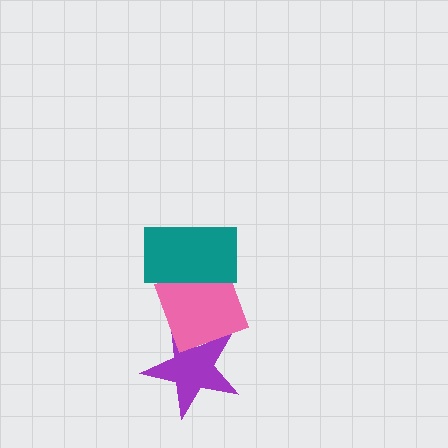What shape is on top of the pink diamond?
The teal rectangle is on top of the pink diamond.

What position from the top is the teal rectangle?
The teal rectangle is 1st from the top.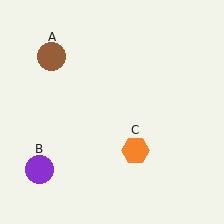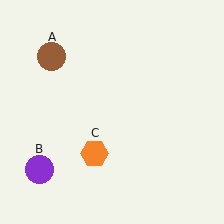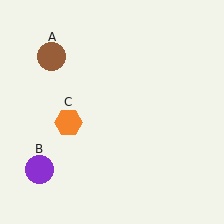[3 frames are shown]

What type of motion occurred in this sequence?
The orange hexagon (object C) rotated clockwise around the center of the scene.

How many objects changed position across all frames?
1 object changed position: orange hexagon (object C).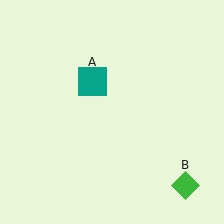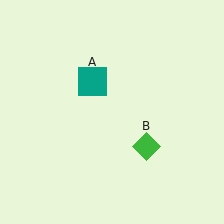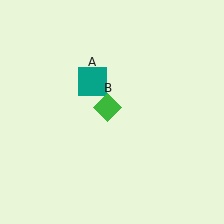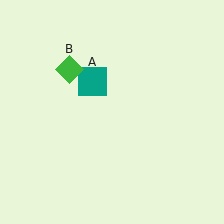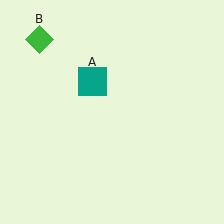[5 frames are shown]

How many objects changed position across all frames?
1 object changed position: green diamond (object B).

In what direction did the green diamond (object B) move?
The green diamond (object B) moved up and to the left.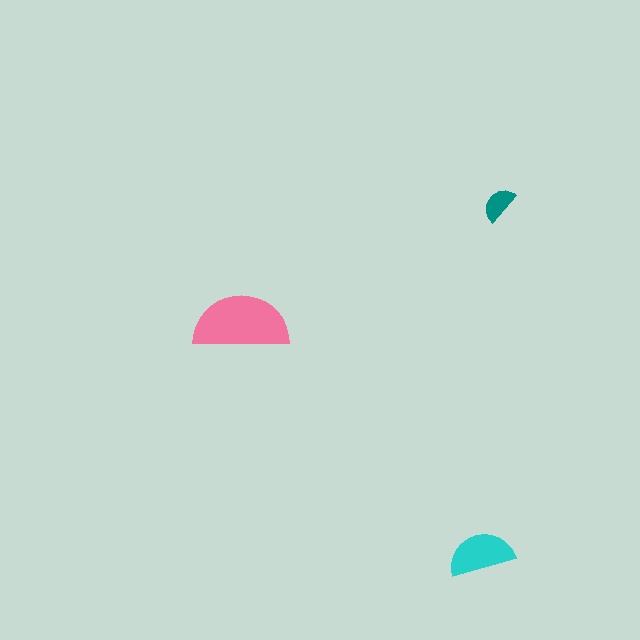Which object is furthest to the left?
The pink semicircle is leftmost.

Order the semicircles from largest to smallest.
the pink one, the cyan one, the teal one.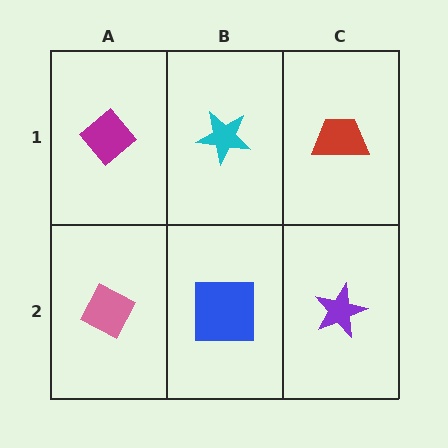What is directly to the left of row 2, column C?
A blue square.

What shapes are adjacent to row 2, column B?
A cyan star (row 1, column B), a pink diamond (row 2, column A), a purple star (row 2, column C).